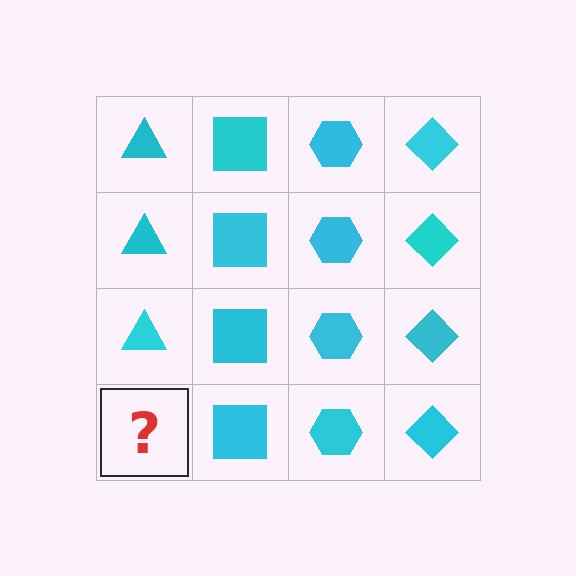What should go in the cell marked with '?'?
The missing cell should contain a cyan triangle.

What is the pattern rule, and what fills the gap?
The rule is that each column has a consistent shape. The gap should be filled with a cyan triangle.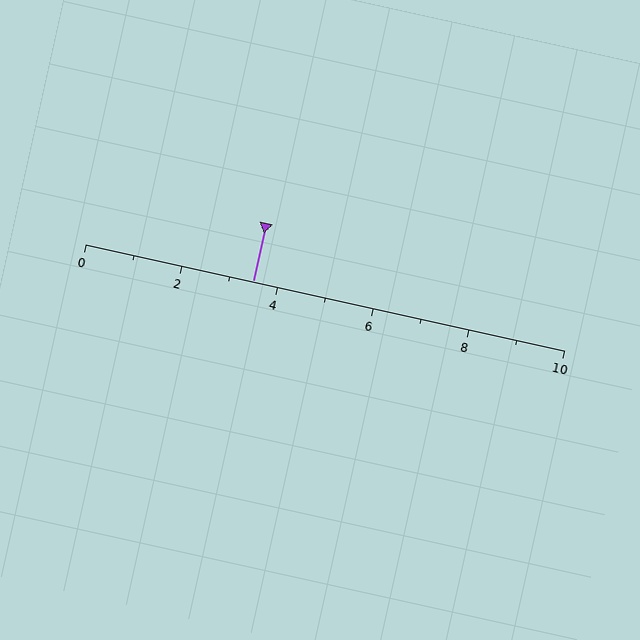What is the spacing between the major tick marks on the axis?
The major ticks are spaced 2 apart.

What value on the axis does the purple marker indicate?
The marker indicates approximately 3.5.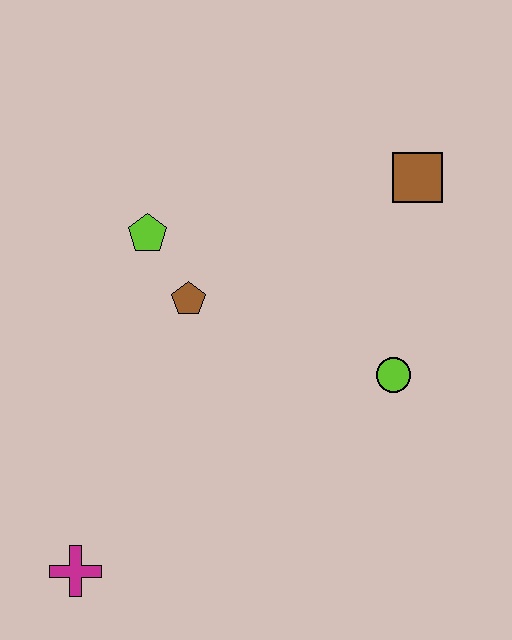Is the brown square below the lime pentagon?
No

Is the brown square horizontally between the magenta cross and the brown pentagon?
No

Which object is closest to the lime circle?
The brown square is closest to the lime circle.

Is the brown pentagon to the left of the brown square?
Yes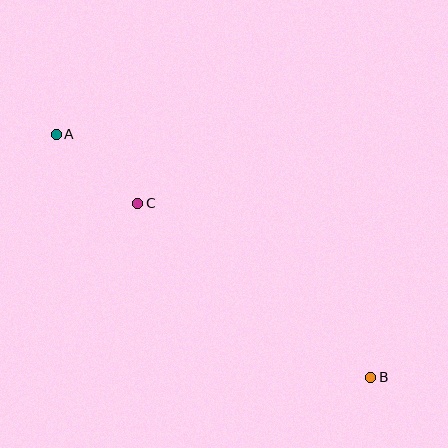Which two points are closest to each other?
Points A and C are closest to each other.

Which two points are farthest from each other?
Points A and B are farthest from each other.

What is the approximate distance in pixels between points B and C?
The distance between B and C is approximately 291 pixels.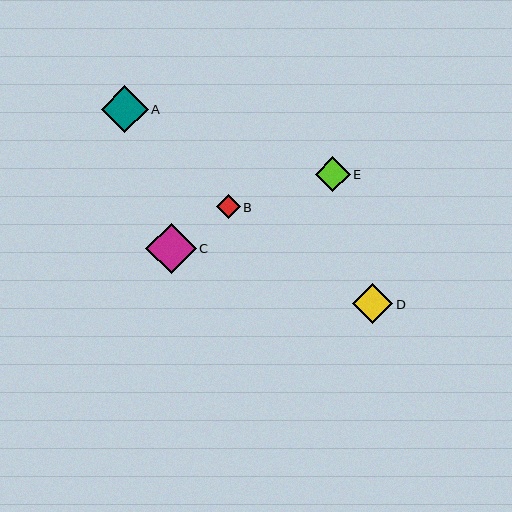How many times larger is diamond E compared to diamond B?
Diamond E is approximately 1.5 times the size of diamond B.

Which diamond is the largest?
Diamond C is the largest with a size of approximately 50 pixels.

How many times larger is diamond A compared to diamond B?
Diamond A is approximately 2.0 times the size of diamond B.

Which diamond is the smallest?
Diamond B is the smallest with a size of approximately 24 pixels.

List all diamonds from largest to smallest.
From largest to smallest: C, A, D, E, B.